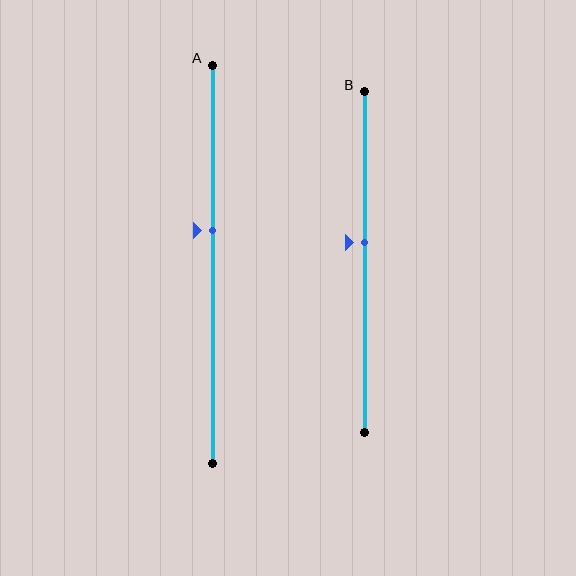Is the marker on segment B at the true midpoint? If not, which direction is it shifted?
No, the marker on segment B is shifted upward by about 6% of the segment length.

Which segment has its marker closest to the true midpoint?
Segment B has its marker closest to the true midpoint.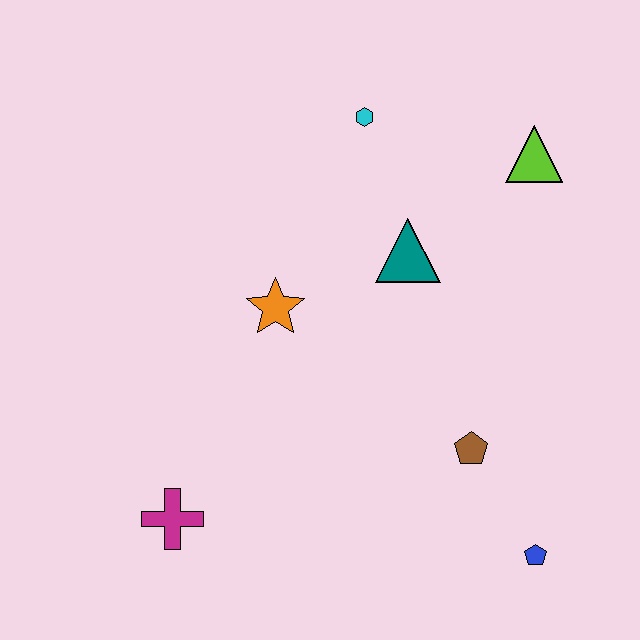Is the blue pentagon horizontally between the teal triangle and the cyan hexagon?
No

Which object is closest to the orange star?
The teal triangle is closest to the orange star.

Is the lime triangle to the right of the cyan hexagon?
Yes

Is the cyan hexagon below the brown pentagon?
No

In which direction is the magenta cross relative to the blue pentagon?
The magenta cross is to the left of the blue pentagon.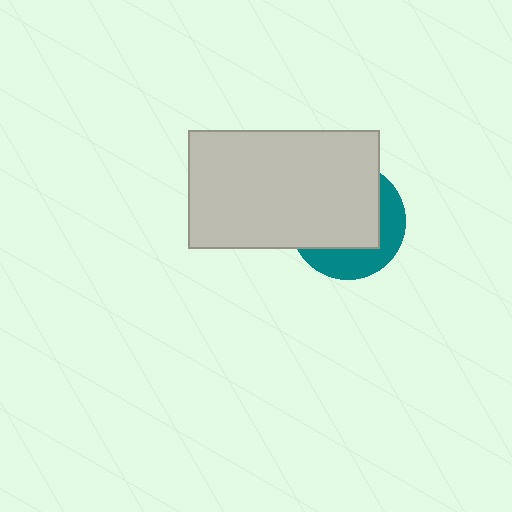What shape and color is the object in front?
The object in front is a light gray rectangle.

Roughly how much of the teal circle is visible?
A small part of it is visible (roughly 36%).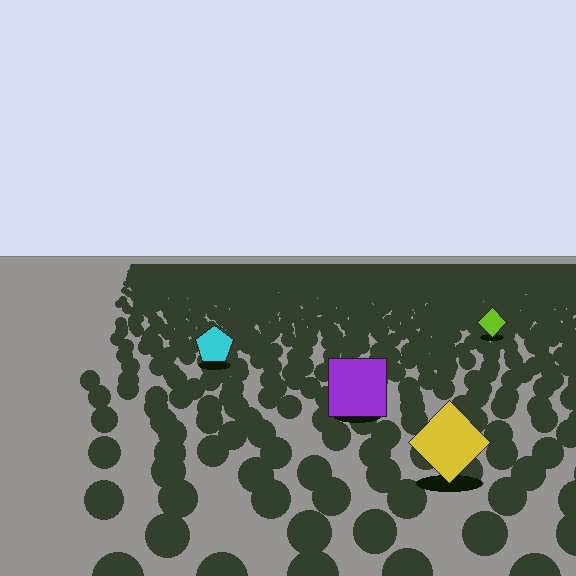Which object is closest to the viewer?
The yellow diamond is closest. The texture marks near it are larger and more spread out.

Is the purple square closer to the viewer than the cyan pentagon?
Yes. The purple square is closer — you can tell from the texture gradient: the ground texture is coarser near it.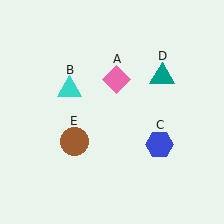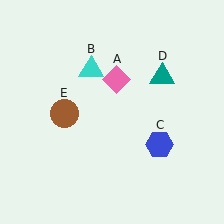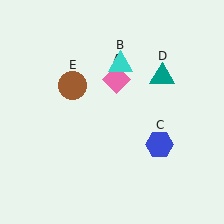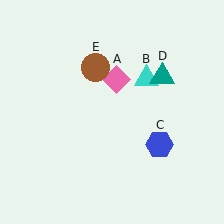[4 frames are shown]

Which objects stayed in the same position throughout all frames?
Pink diamond (object A) and blue hexagon (object C) and teal triangle (object D) remained stationary.